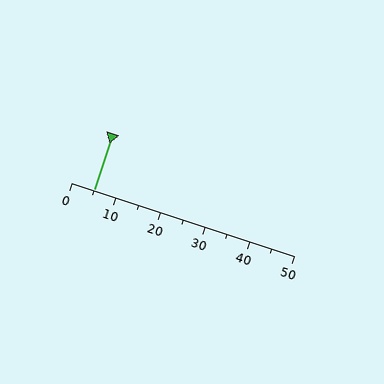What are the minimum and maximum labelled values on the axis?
The axis runs from 0 to 50.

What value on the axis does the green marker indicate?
The marker indicates approximately 5.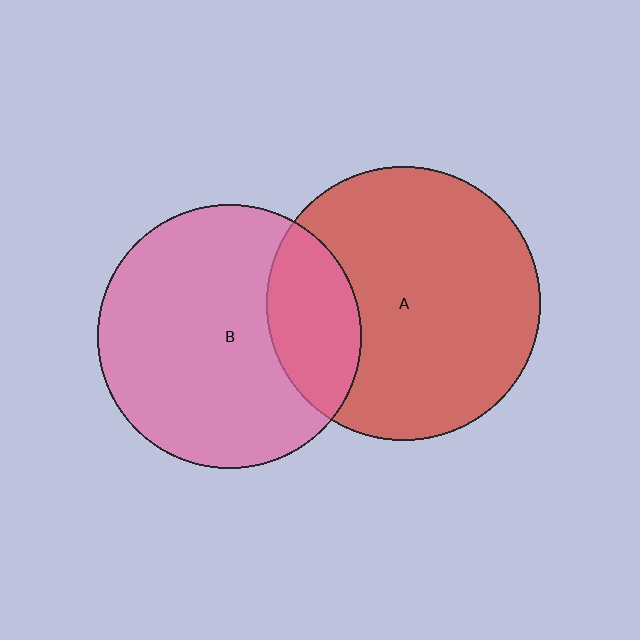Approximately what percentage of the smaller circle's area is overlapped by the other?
Approximately 25%.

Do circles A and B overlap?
Yes.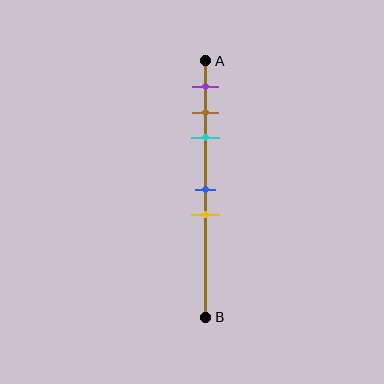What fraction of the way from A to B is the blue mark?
The blue mark is approximately 50% (0.5) of the way from A to B.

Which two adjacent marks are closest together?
The brown and cyan marks are the closest adjacent pair.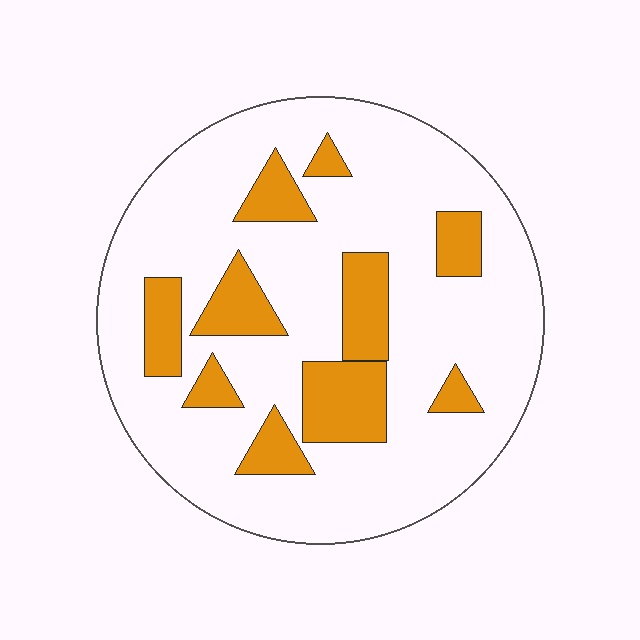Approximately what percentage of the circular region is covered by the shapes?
Approximately 20%.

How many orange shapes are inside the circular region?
10.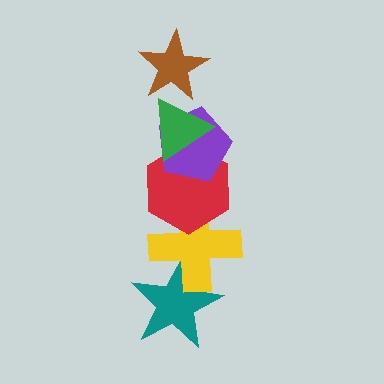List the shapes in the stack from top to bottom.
From top to bottom: the brown star, the green triangle, the purple pentagon, the red hexagon, the yellow cross, the teal star.